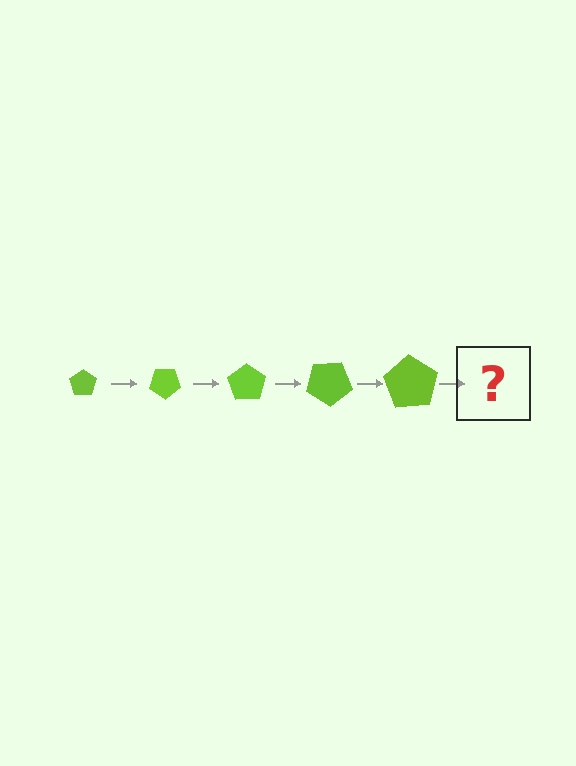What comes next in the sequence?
The next element should be a pentagon, larger than the previous one and rotated 175 degrees from the start.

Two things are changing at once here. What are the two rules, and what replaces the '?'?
The two rules are that the pentagon grows larger each step and it rotates 35 degrees each step. The '?' should be a pentagon, larger than the previous one and rotated 175 degrees from the start.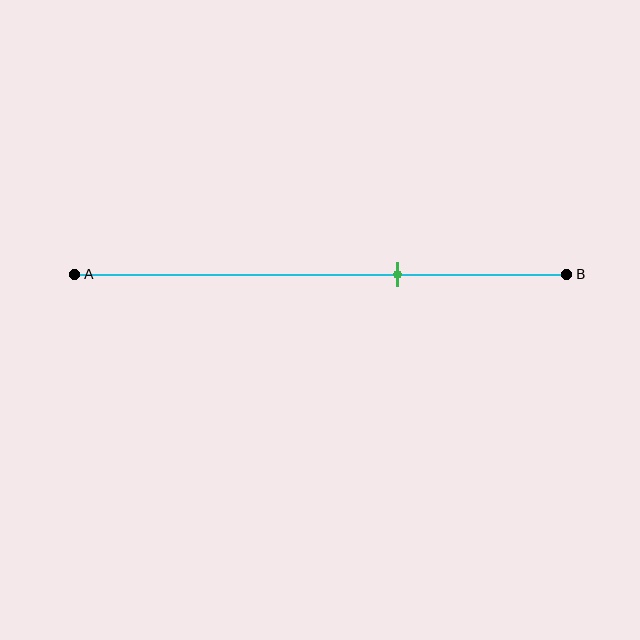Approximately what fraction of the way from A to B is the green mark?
The green mark is approximately 65% of the way from A to B.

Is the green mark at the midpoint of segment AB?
No, the mark is at about 65% from A, not at the 50% midpoint.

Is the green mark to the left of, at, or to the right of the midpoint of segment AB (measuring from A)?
The green mark is to the right of the midpoint of segment AB.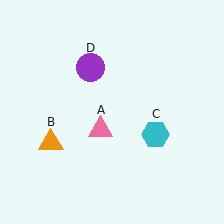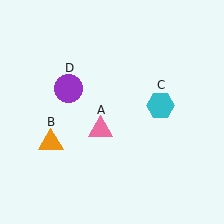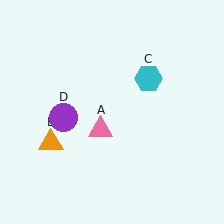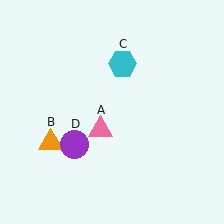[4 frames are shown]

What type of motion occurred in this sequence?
The cyan hexagon (object C), purple circle (object D) rotated counterclockwise around the center of the scene.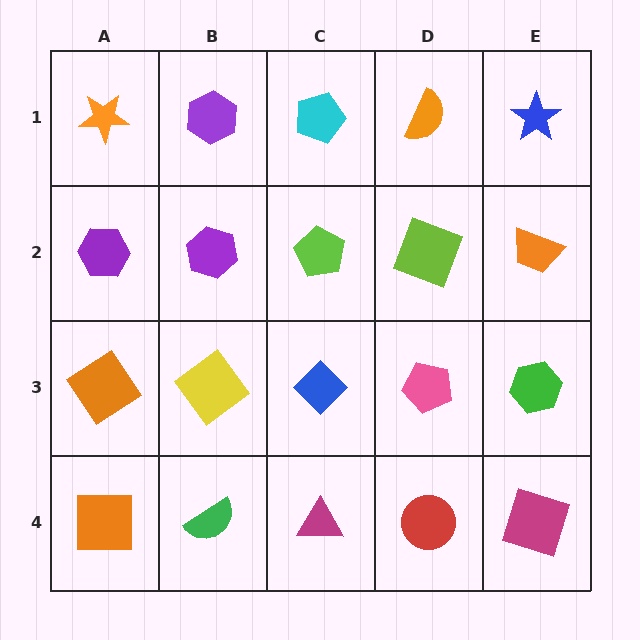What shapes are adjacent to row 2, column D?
An orange semicircle (row 1, column D), a pink pentagon (row 3, column D), a lime pentagon (row 2, column C), an orange trapezoid (row 2, column E).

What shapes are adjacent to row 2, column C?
A cyan pentagon (row 1, column C), a blue diamond (row 3, column C), a purple hexagon (row 2, column B), a lime square (row 2, column D).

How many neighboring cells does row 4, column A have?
2.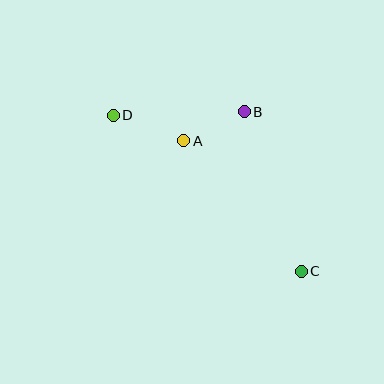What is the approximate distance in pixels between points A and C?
The distance between A and C is approximately 176 pixels.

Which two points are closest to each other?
Points A and B are closest to each other.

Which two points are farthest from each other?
Points C and D are farthest from each other.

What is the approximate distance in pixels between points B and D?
The distance between B and D is approximately 131 pixels.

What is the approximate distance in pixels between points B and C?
The distance between B and C is approximately 169 pixels.